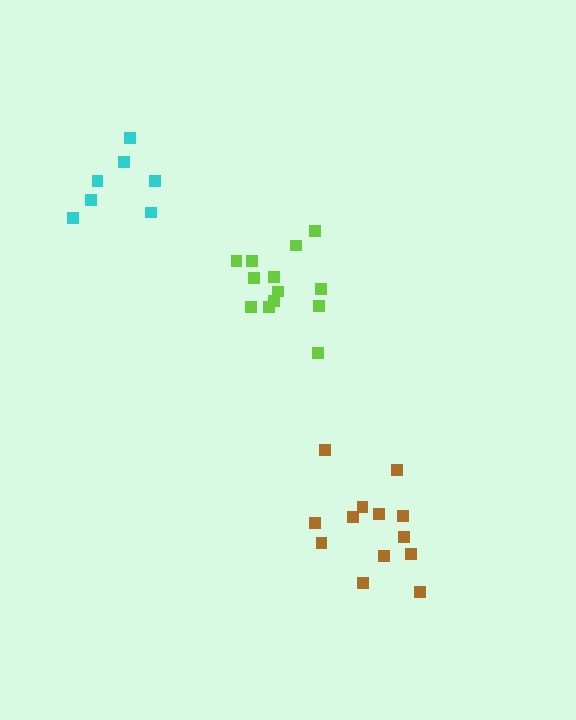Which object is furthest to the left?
The cyan cluster is leftmost.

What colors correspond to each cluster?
The clusters are colored: lime, brown, cyan.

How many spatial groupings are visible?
There are 3 spatial groupings.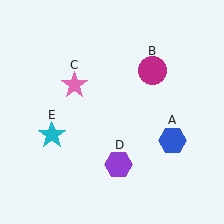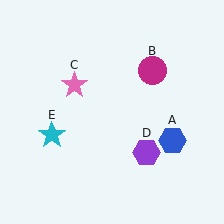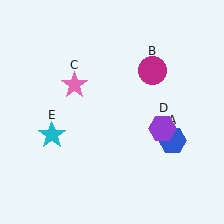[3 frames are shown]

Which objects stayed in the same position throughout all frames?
Blue hexagon (object A) and magenta circle (object B) and pink star (object C) and cyan star (object E) remained stationary.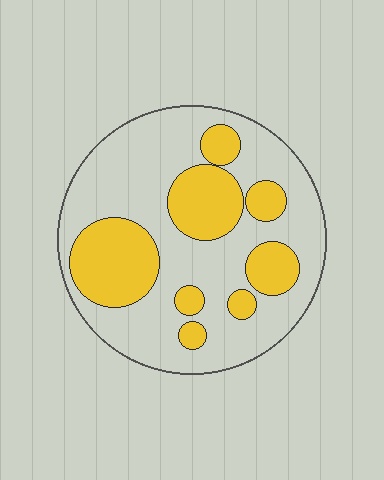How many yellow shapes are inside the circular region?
8.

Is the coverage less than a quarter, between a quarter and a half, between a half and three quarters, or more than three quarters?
Between a quarter and a half.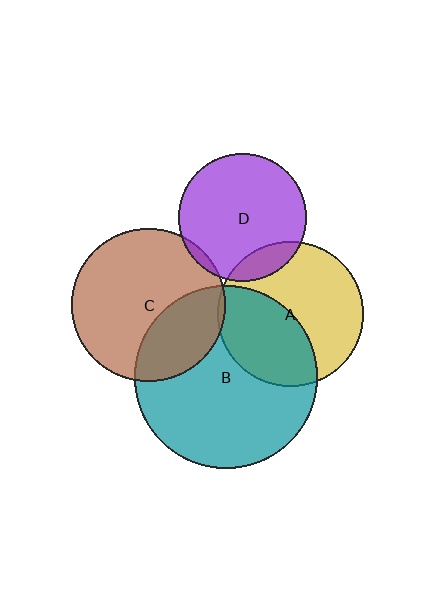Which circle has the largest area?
Circle B (teal).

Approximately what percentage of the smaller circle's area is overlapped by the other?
Approximately 45%.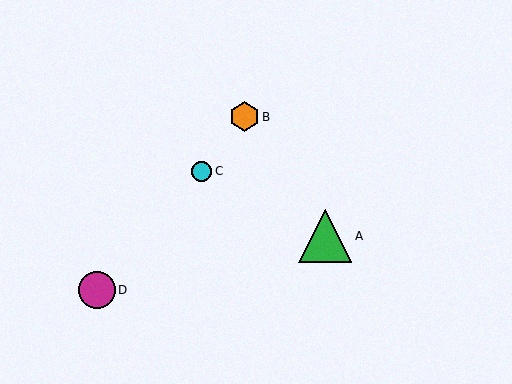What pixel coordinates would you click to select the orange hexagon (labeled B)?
Click at (245, 117) to select the orange hexagon B.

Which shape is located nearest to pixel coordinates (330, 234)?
The green triangle (labeled A) at (325, 236) is nearest to that location.